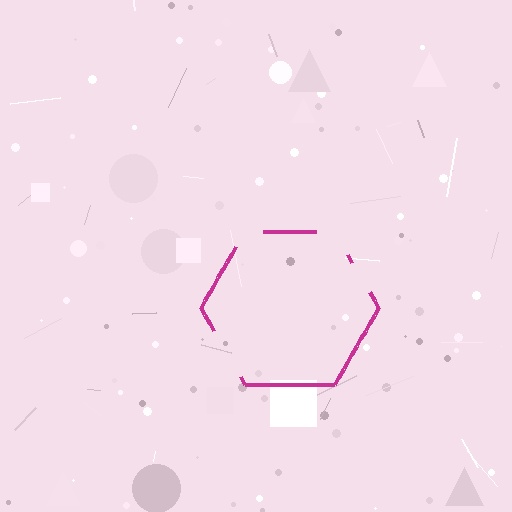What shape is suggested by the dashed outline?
The dashed outline suggests a hexagon.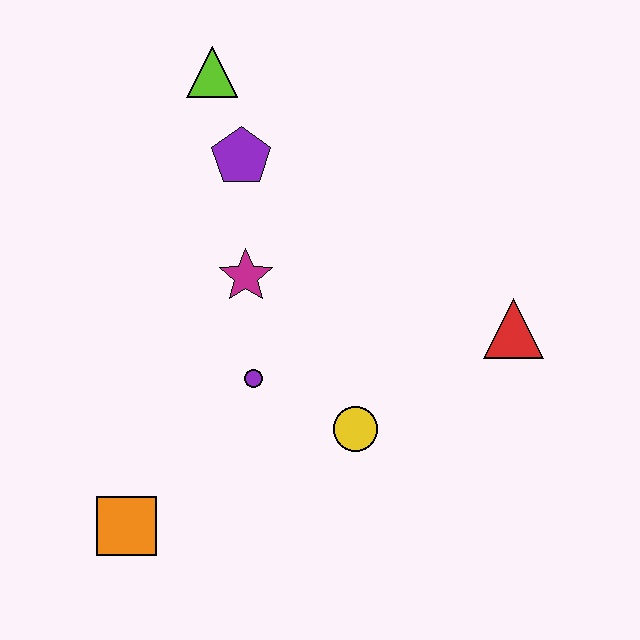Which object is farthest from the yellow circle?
The lime triangle is farthest from the yellow circle.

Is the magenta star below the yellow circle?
No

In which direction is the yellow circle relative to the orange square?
The yellow circle is to the right of the orange square.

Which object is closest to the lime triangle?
The purple pentagon is closest to the lime triangle.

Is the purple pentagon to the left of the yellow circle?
Yes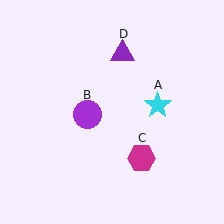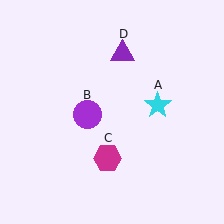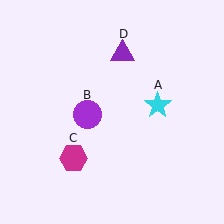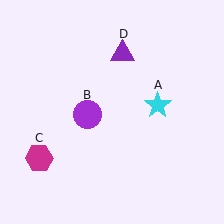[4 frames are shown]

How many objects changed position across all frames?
1 object changed position: magenta hexagon (object C).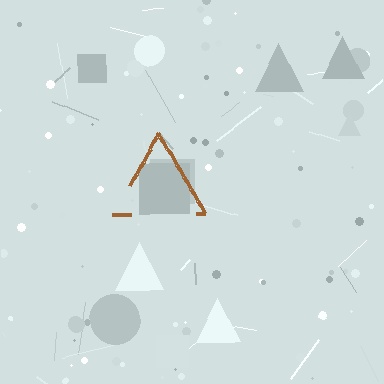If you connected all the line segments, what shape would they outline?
They would outline a triangle.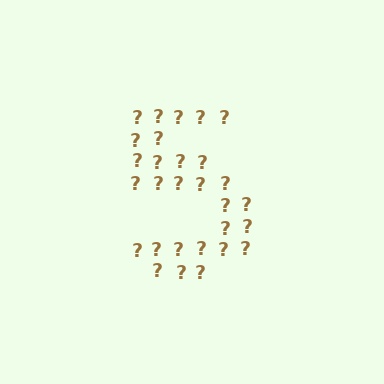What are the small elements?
The small elements are question marks.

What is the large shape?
The large shape is the digit 5.